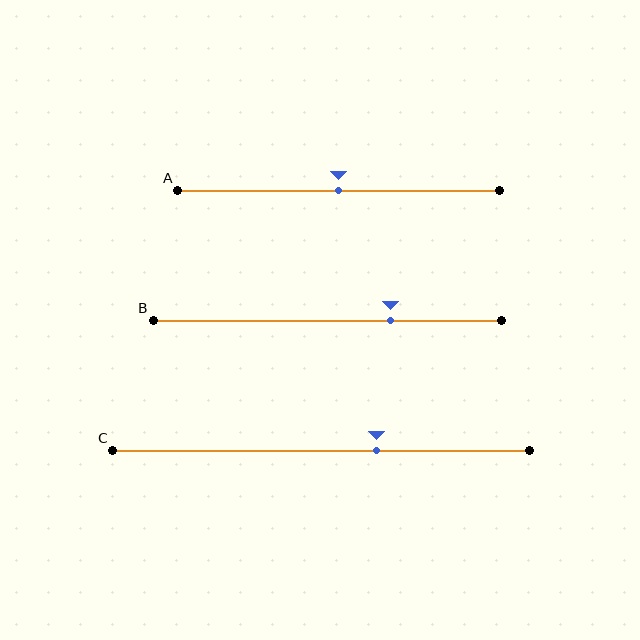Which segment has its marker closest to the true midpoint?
Segment A has its marker closest to the true midpoint.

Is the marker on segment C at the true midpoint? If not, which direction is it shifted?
No, the marker on segment C is shifted to the right by about 13% of the segment length.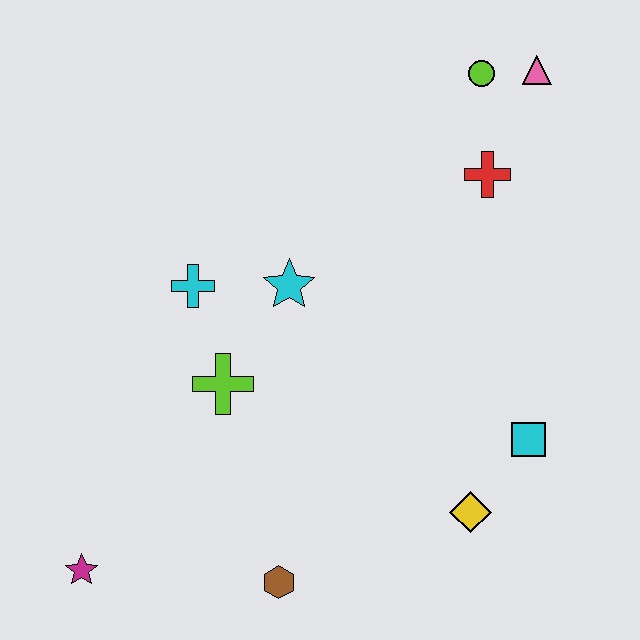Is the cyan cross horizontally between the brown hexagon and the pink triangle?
No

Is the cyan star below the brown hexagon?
No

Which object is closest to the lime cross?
The cyan cross is closest to the lime cross.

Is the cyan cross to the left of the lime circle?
Yes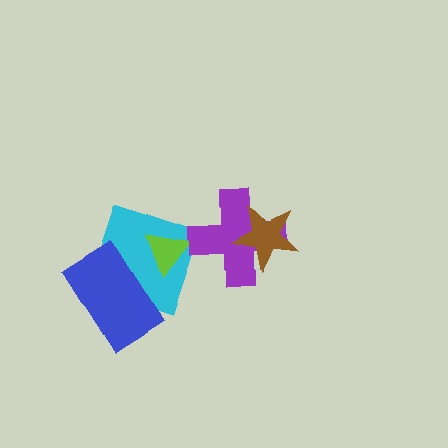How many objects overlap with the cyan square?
2 objects overlap with the cyan square.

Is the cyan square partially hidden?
Yes, it is partially covered by another shape.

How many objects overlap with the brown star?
1 object overlaps with the brown star.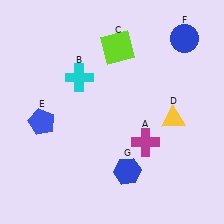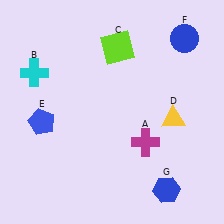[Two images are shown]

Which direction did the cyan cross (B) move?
The cyan cross (B) moved left.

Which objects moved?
The objects that moved are: the cyan cross (B), the blue hexagon (G).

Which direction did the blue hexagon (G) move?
The blue hexagon (G) moved right.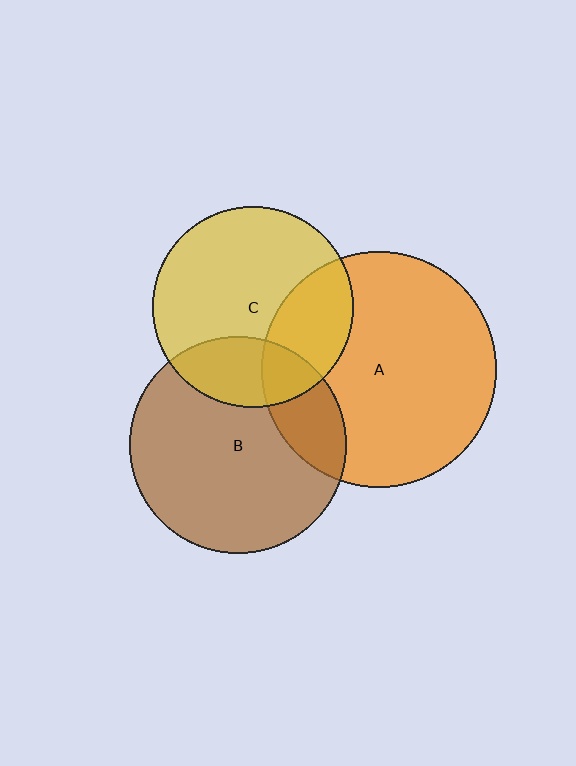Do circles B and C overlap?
Yes.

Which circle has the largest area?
Circle A (orange).